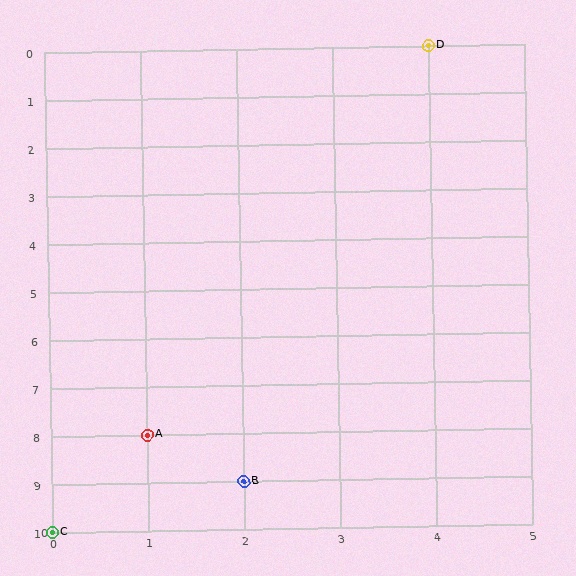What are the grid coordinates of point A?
Point A is at grid coordinates (1, 8).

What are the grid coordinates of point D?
Point D is at grid coordinates (4, 0).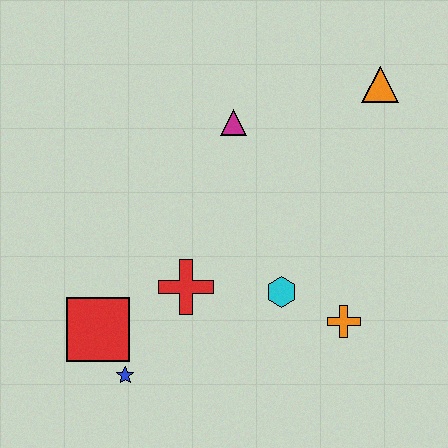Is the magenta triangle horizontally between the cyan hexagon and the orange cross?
No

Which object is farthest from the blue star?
The orange triangle is farthest from the blue star.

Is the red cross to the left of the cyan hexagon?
Yes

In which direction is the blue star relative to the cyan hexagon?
The blue star is to the left of the cyan hexagon.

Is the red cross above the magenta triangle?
No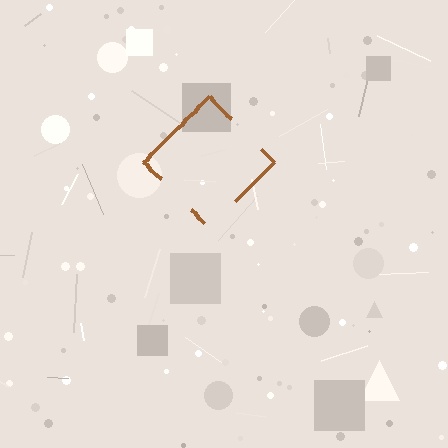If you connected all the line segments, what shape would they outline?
They would outline a diamond.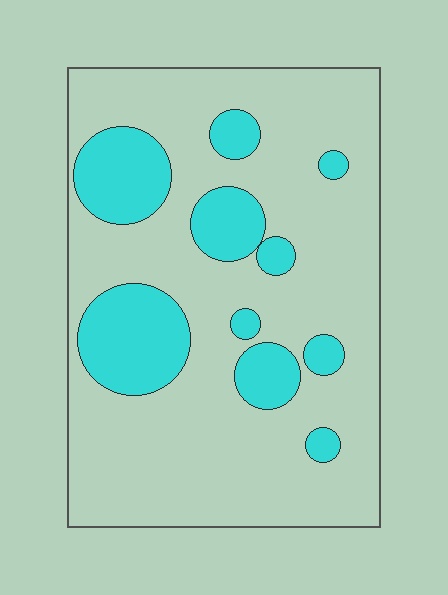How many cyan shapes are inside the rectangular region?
10.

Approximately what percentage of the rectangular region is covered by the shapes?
Approximately 25%.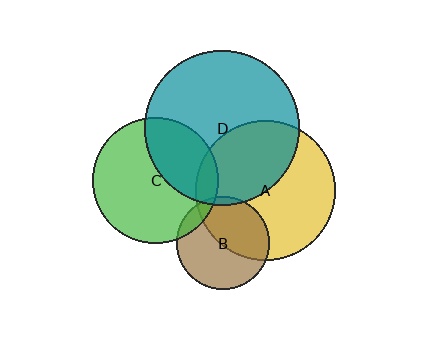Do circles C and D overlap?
Yes.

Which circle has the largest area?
Circle D (teal).